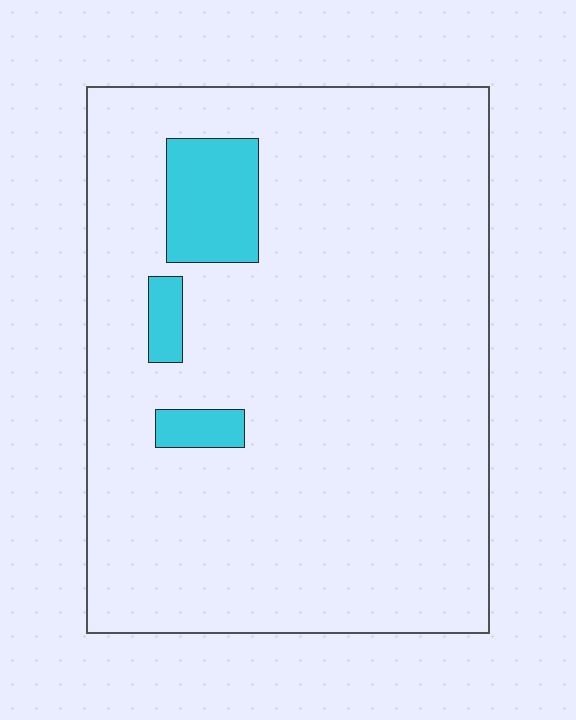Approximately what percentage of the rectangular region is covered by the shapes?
Approximately 10%.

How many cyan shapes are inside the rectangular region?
3.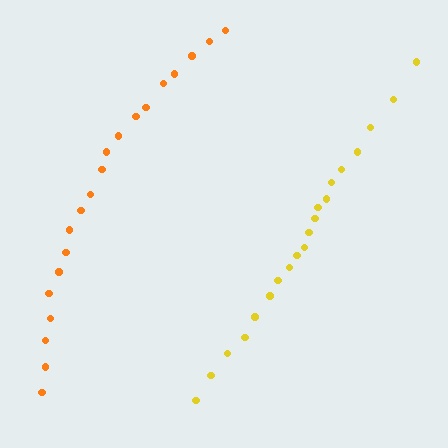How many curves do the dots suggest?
There are 2 distinct paths.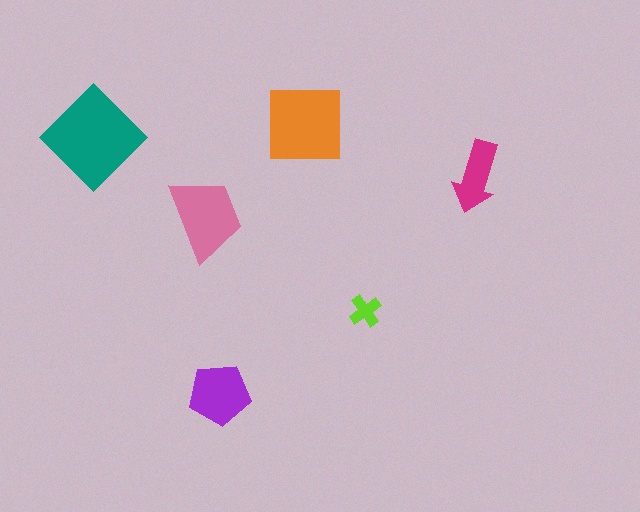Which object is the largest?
The teal diamond.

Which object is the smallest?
The lime cross.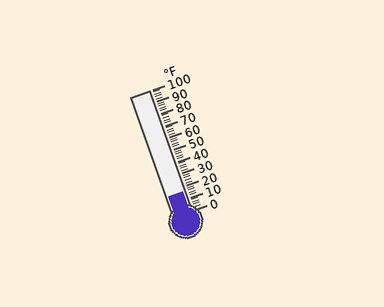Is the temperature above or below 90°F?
The temperature is below 90°F.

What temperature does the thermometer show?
The thermometer shows approximately 16°F.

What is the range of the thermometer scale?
The thermometer scale ranges from 0°F to 100°F.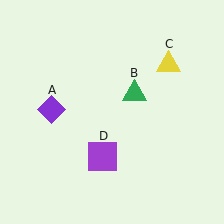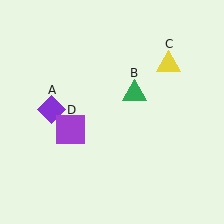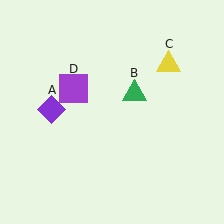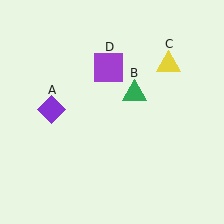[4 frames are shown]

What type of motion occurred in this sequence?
The purple square (object D) rotated clockwise around the center of the scene.